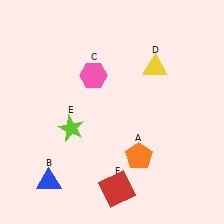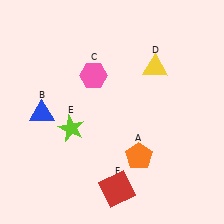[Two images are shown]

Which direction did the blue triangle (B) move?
The blue triangle (B) moved up.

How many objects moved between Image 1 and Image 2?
1 object moved between the two images.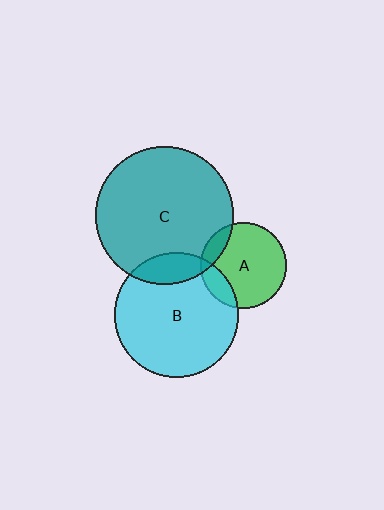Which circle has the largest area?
Circle C (teal).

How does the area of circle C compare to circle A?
Approximately 2.5 times.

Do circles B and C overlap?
Yes.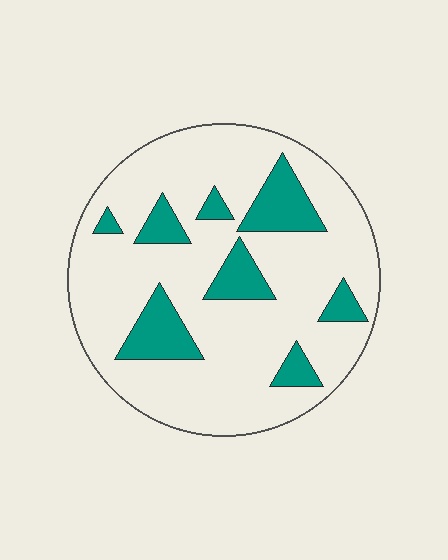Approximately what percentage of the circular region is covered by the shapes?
Approximately 20%.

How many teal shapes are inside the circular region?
8.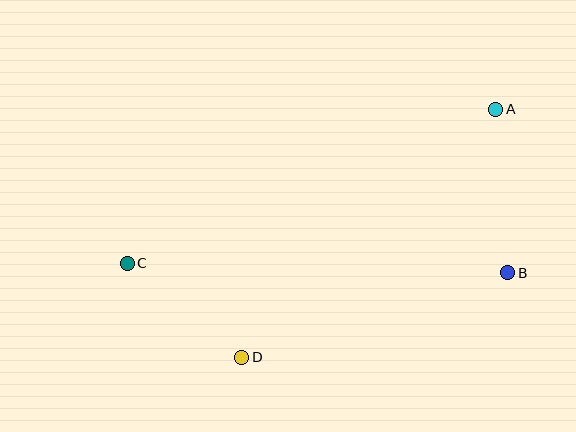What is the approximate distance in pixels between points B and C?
The distance between B and C is approximately 381 pixels.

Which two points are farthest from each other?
Points A and C are farthest from each other.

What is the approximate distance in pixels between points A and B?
The distance between A and B is approximately 164 pixels.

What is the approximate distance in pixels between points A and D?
The distance between A and D is approximately 355 pixels.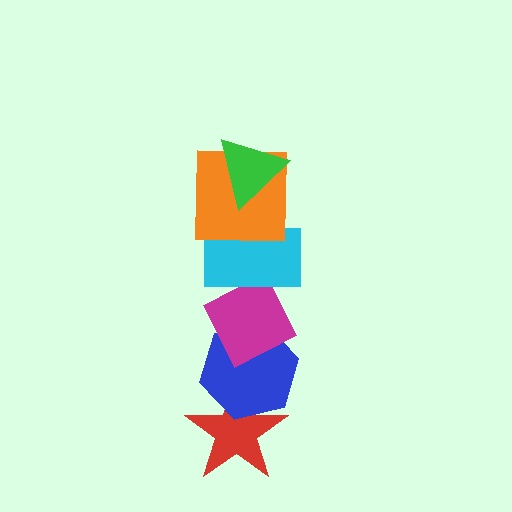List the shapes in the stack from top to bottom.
From top to bottom: the green triangle, the orange square, the cyan rectangle, the magenta diamond, the blue hexagon, the red star.